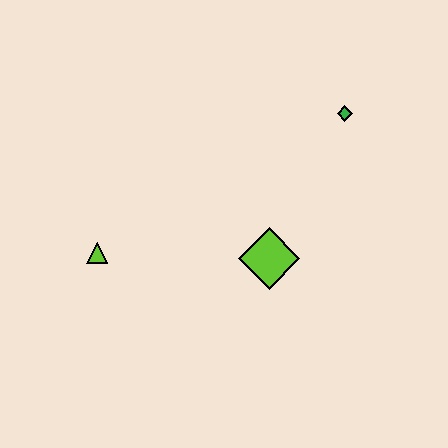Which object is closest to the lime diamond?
The green diamond is closest to the lime diamond.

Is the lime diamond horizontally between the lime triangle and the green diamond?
Yes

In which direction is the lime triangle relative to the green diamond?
The lime triangle is to the left of the green diamond.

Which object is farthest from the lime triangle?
The green diamond is farthest from the lime triangle.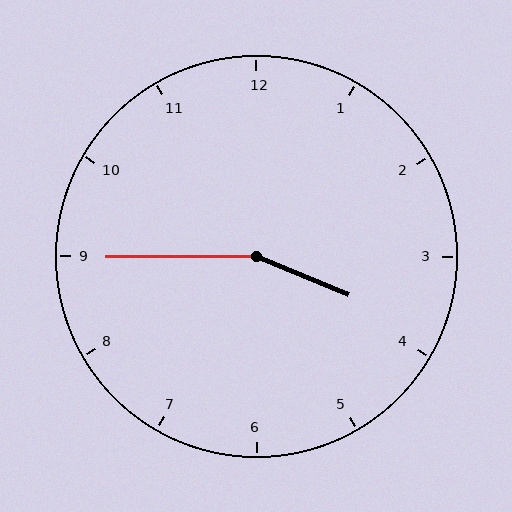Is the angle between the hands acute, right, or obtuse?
It is obtuse.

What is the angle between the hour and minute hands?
Approximately 158 degrees.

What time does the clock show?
3:45.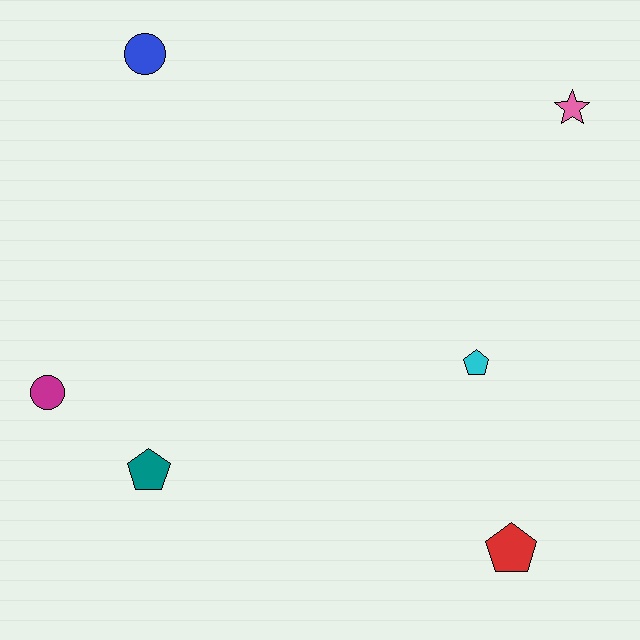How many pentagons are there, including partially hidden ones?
There are 3 pentagons.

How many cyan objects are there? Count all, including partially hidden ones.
There is 1 cyan object.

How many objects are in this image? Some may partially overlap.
There are 6 objects.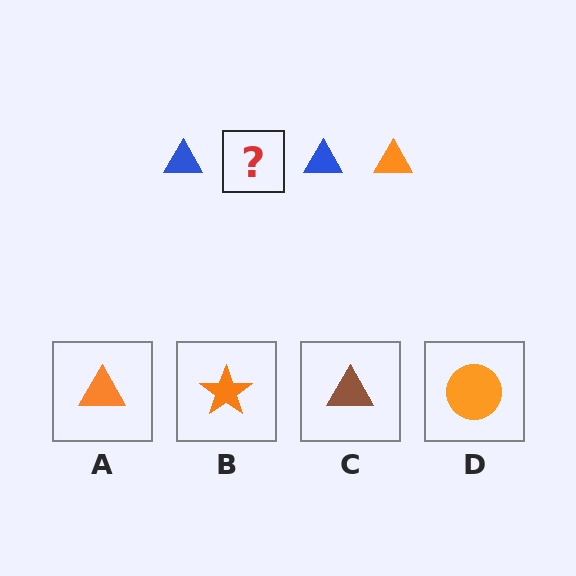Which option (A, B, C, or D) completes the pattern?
A.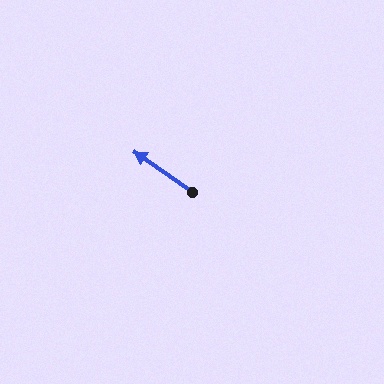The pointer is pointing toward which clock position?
Roughly 10 o'clock.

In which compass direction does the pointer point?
Northwest.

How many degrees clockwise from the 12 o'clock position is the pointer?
Approximately 305 degrees.